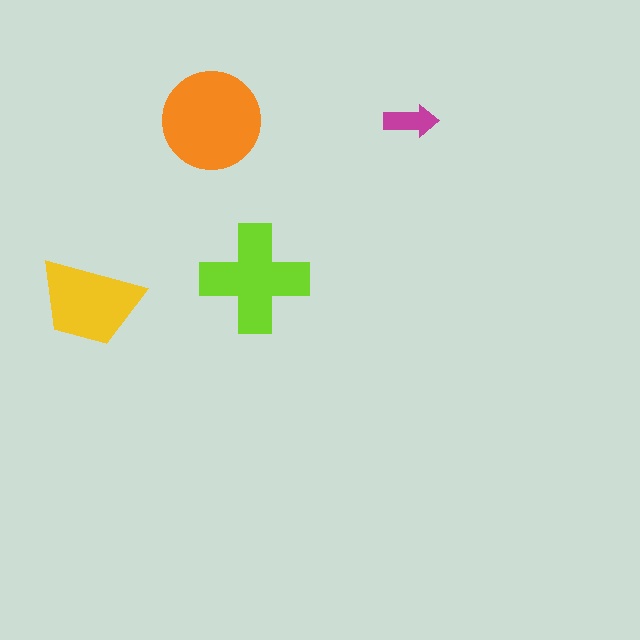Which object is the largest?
The orange circle.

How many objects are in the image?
There are 4 objects in the image.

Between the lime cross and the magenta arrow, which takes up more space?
The lime cross.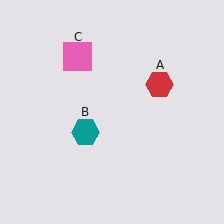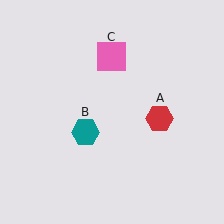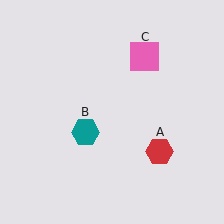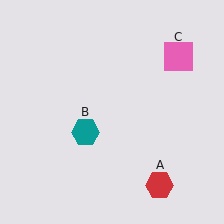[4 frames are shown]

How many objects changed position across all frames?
2 objects changed position: red hexagon (object A), pink square (object C).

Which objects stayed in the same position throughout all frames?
Teal hexagon (object B) remained stationary.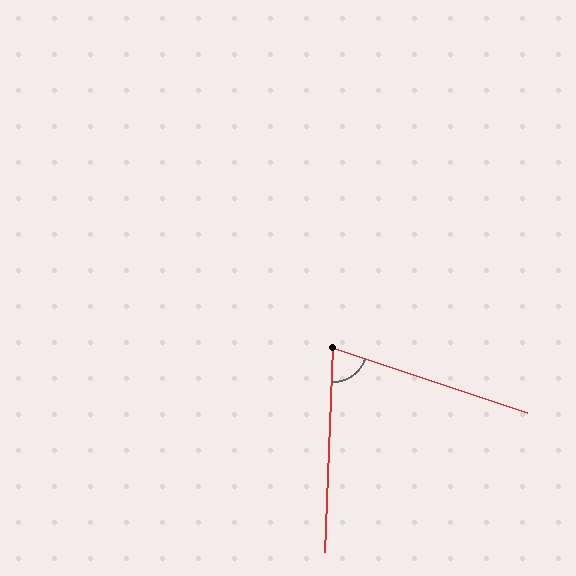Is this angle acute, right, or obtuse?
It is acute.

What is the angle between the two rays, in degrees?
Approximately 74 degrees.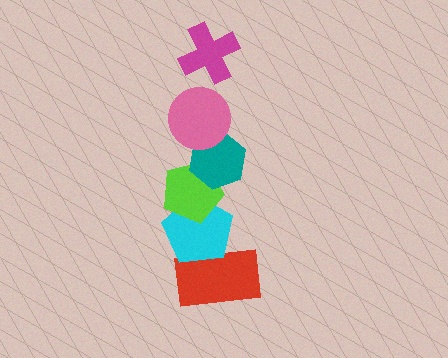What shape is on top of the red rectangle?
The cyan pentagon is on top of the red rectangle.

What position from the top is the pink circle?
The pink circle is 2nd from the top.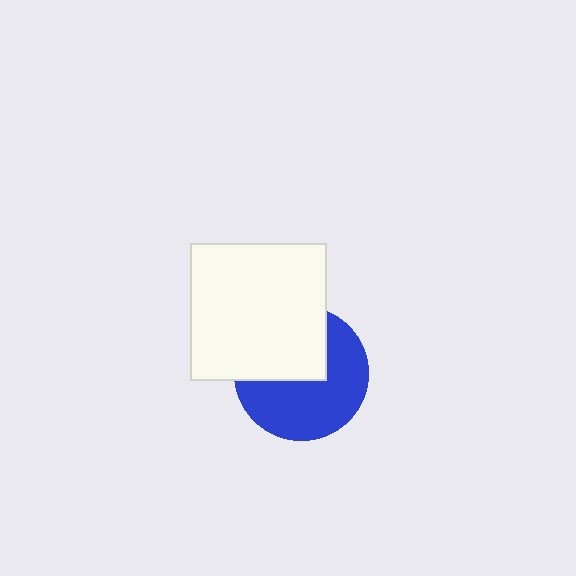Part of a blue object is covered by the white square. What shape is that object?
It is a circle.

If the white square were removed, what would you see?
You would see the complete blue circle.